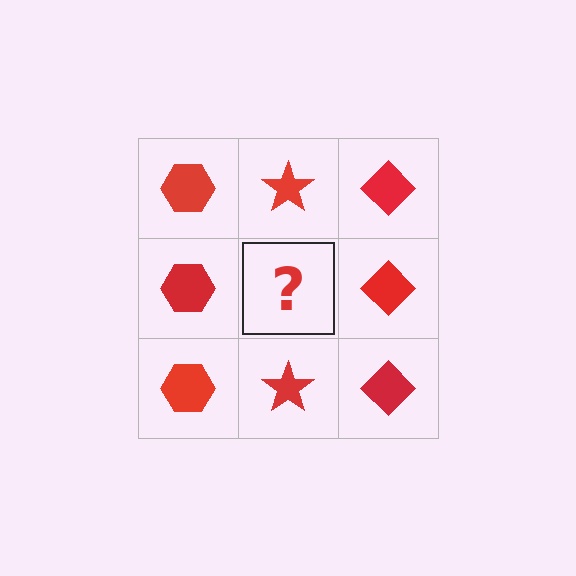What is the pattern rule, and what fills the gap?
The rule is that each column has a consistent shape. The gap should be filled with a red star.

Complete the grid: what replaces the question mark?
The question mark should be replaced with a red star.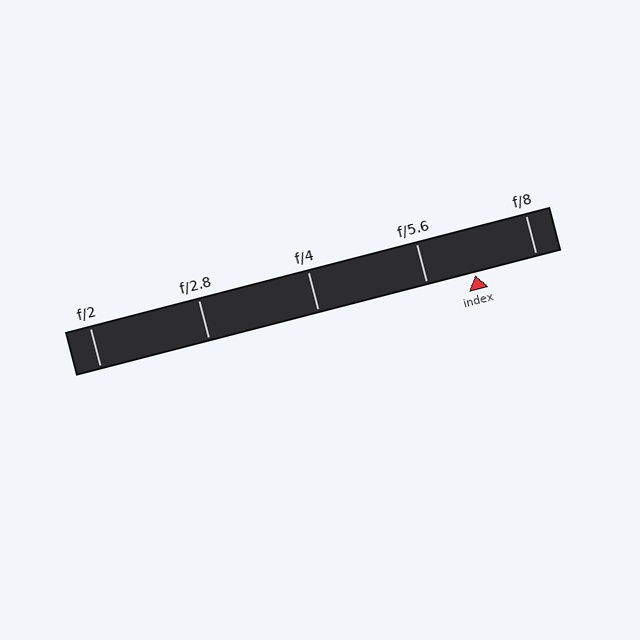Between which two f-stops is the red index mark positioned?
The index mark is between f/5.6 and f/8.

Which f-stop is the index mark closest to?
The index mark is closest to f/5.6.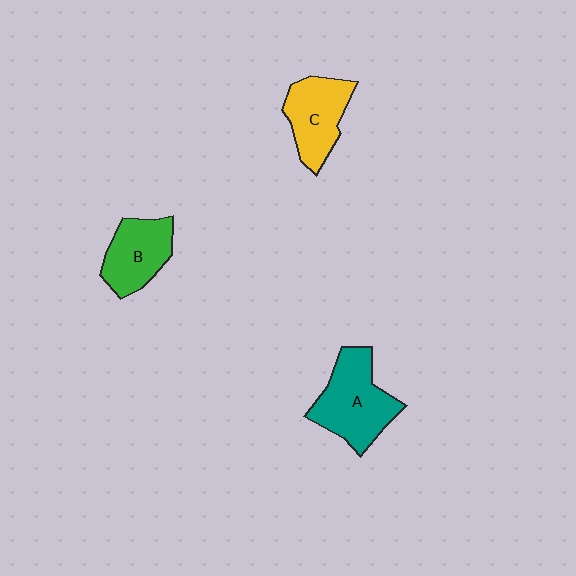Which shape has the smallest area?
Shape B (green).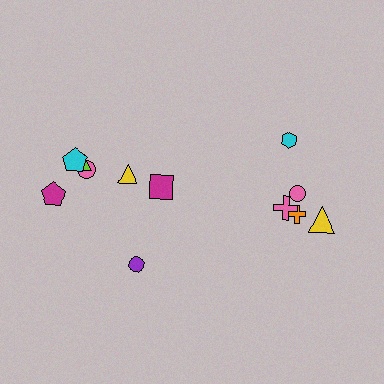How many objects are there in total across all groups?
There are 12 objects.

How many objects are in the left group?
There are 7 objects.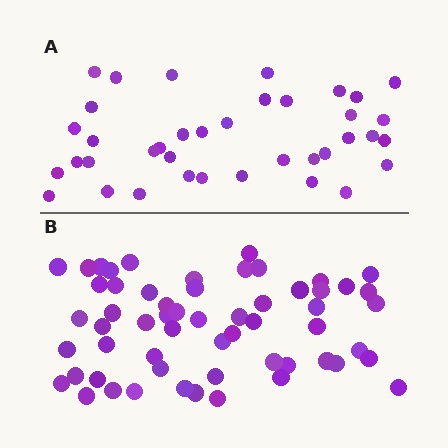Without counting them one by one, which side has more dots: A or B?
Region B (the bottom region) has more dots.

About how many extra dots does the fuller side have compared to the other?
Region B has approximately 20 more dots than region A.